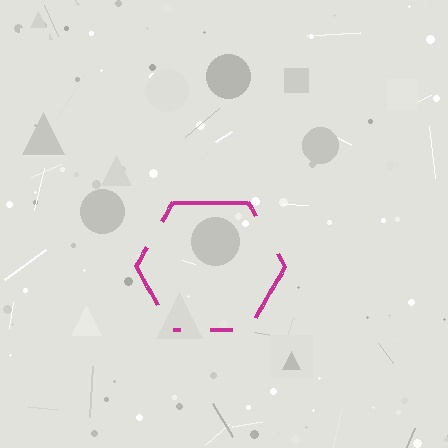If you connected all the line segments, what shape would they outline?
They would outline a hexagon.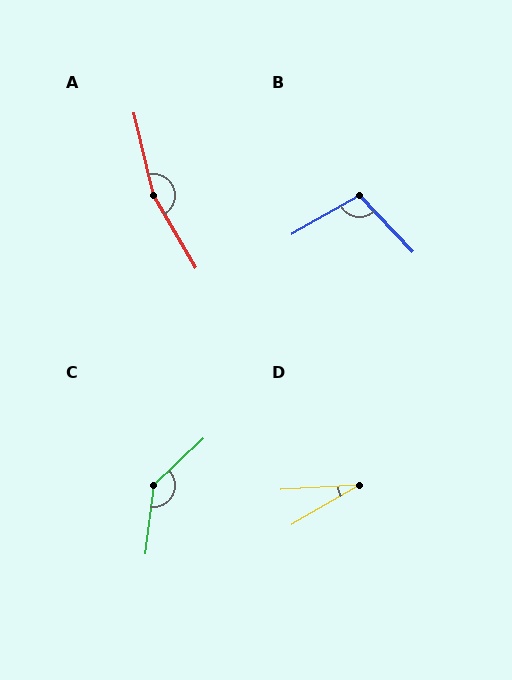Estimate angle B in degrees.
Approximately 104 degrees.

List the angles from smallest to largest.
D (27°), B (104°), C (140°), A (163°).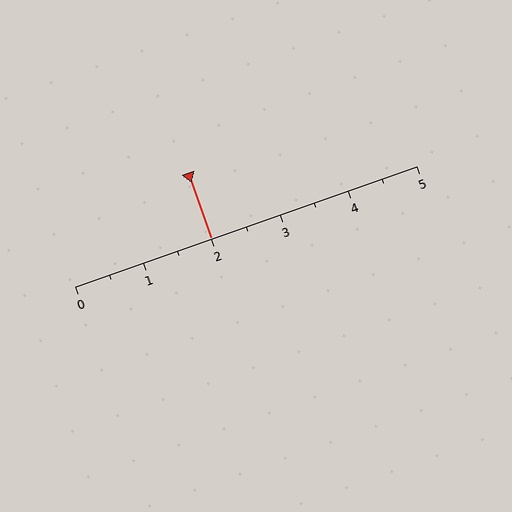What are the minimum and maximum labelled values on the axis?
The axis runs from 0 to 5.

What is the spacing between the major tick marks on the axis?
The major ticks are spaced 1 apart.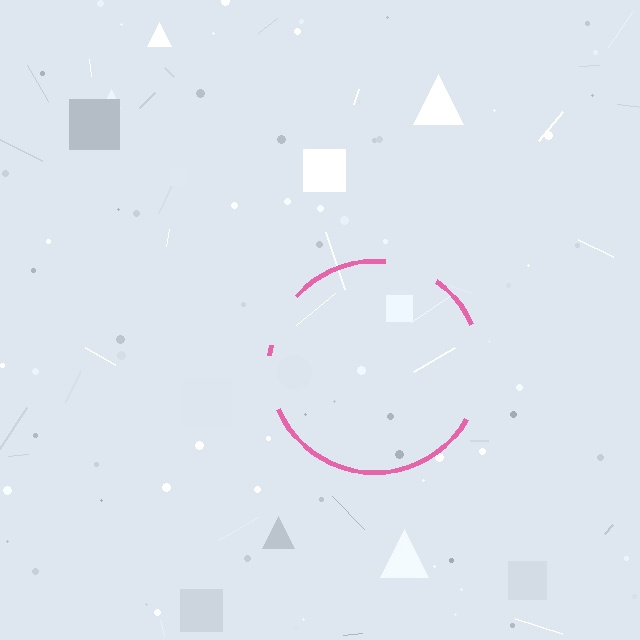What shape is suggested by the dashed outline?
The dashed outline suggests a circle.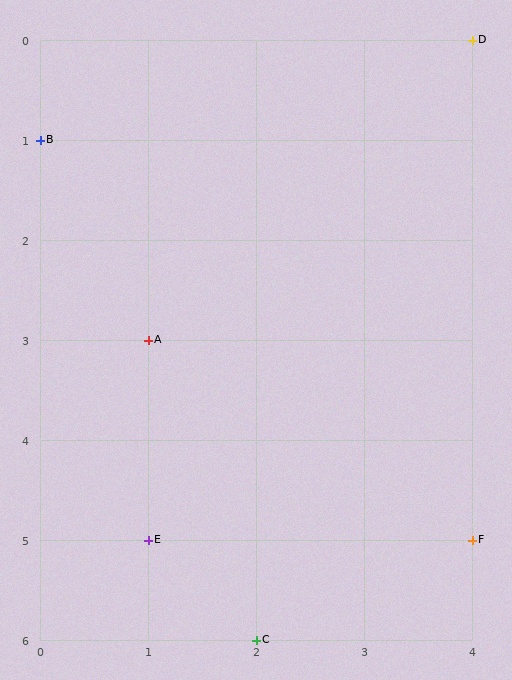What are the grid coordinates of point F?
Point F is at grid coordinates (4, 5).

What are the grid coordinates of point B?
Point B is at grid coordinates (0, 1).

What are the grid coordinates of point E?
Point E is at grid coordinates (1, 5).